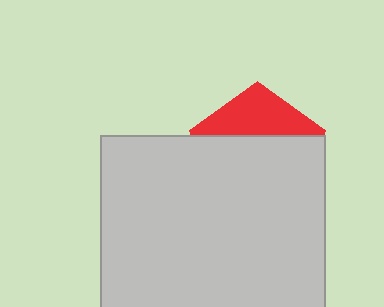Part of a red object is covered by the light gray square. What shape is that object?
It is a pentagon.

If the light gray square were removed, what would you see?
You would see the complete red pentagon.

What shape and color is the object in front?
The object in front is a light gray square.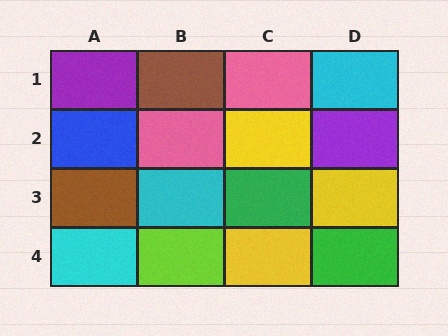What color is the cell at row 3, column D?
Yellow.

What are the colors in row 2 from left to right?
Blue, pink, yellow, purple.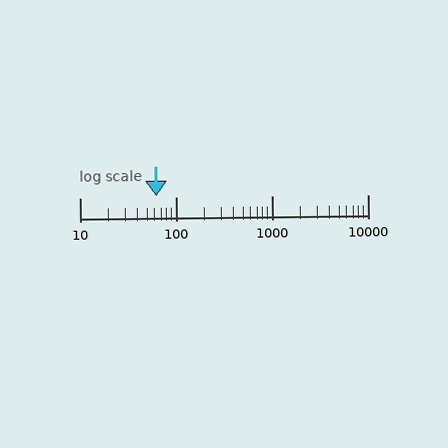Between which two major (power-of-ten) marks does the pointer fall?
The pointer is between 10 and 100.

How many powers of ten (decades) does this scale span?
The scale spans 3 decades, from 10 to 10000.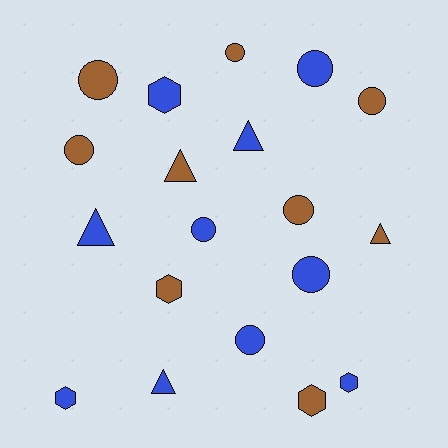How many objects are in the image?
There are 19 objects.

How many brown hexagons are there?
There are 2 brown hexagons.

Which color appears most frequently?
Blue, with 10 objects.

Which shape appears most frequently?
Circle, with 9 objects.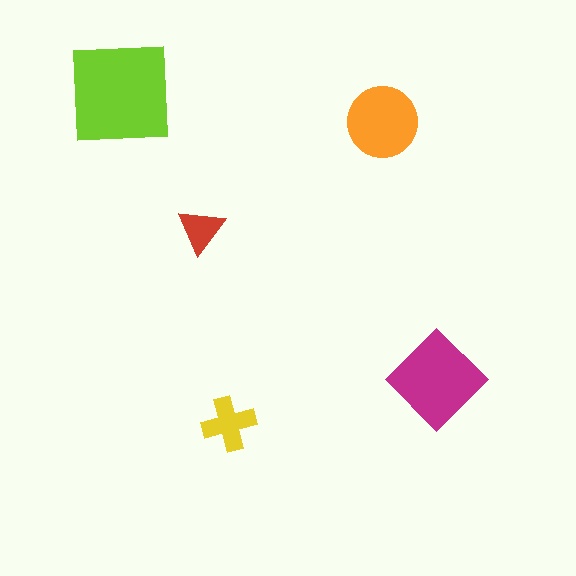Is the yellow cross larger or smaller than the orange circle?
Smaller.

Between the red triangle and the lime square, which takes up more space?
The lime square.